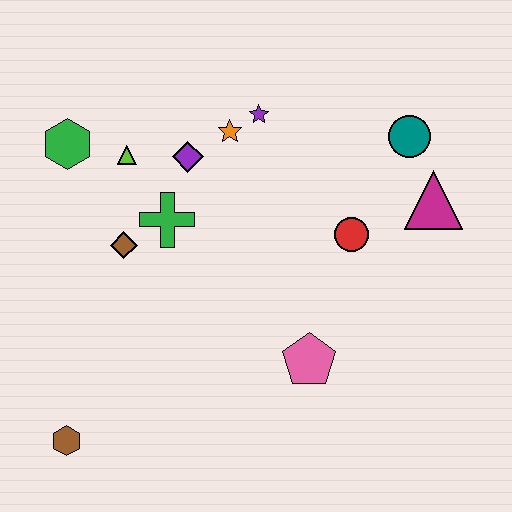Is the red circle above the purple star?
No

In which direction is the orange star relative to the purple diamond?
The orange star is to the right of the purple diamond.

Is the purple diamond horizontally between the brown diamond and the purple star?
Yes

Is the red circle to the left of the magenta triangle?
Yes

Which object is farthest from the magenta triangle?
The brown hexagon is farthest from the magenta triangle.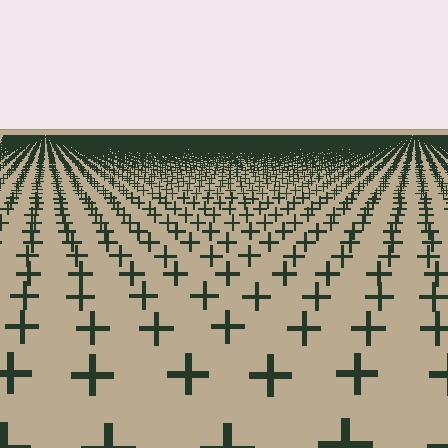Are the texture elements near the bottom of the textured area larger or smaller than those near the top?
Larger. Near the bottom, elements are closer to the viewer and appear at a bigger on-screen size.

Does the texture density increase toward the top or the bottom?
Density increases toward the top.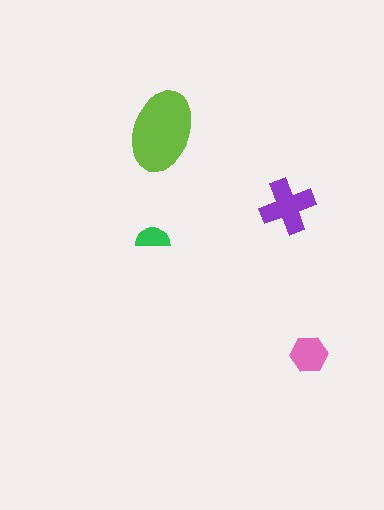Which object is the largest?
The lime ellipse.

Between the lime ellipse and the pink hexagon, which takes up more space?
The lime ellipse.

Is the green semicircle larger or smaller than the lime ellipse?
Smaller.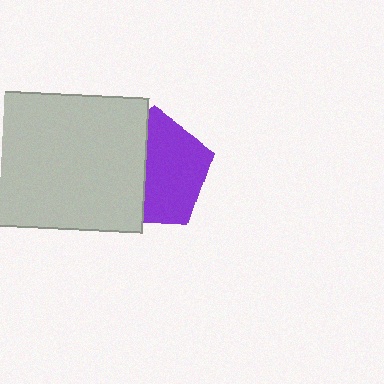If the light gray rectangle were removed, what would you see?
You would see the complete purple pentagon.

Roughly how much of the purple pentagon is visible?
About half of it is visible (roughly 56%).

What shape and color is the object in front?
The object in front is a light gray rectangle.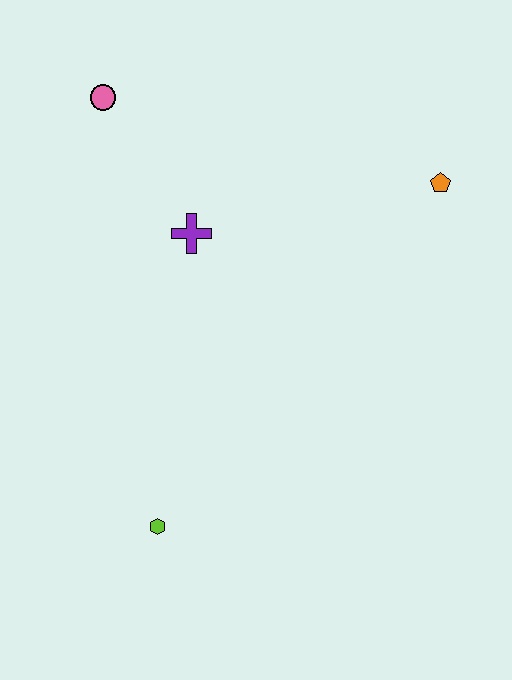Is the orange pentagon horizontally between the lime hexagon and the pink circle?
No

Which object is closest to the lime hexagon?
The purple cross is closest to the lime hexagon.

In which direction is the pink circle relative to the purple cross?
The pink circle is above the purple cross.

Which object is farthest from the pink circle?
The lime hexagon is farthest from the pink circle.